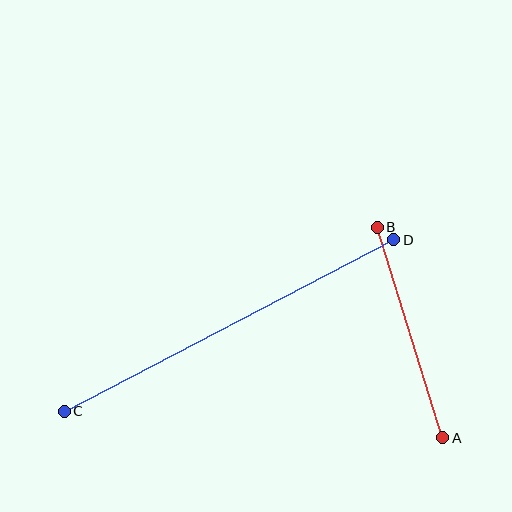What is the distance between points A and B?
The distance is approximately 220 pixels.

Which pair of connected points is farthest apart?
Points C and D are farthest apart.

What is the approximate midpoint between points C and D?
The midpoint is at approximately (229, 325) pixels.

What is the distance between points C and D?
The distance is approximately 371 pixels.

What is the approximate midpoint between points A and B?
The midpoint is at approximately (410, 333) pixels.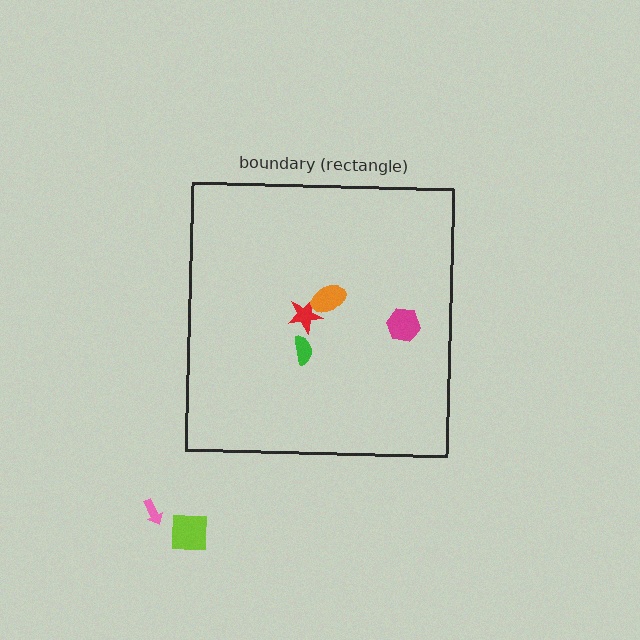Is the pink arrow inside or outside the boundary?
Outside.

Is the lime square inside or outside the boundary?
Outside.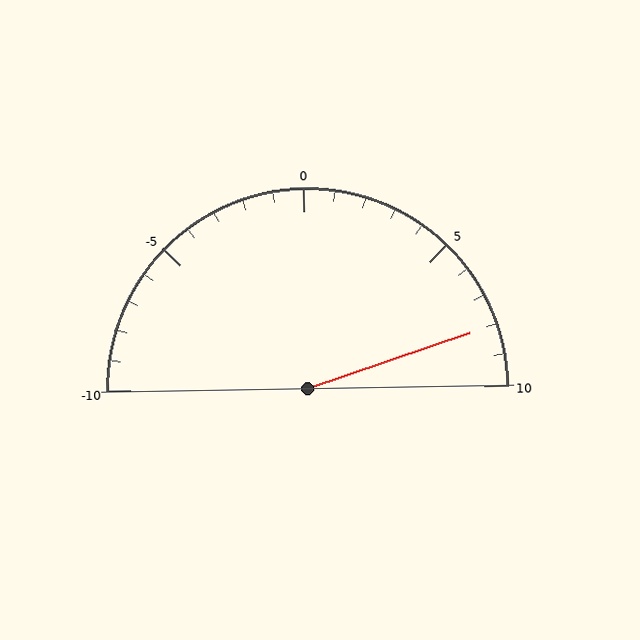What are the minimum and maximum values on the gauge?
The gauge ranges from -10 to 10.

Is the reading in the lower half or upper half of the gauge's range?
The reading is in the upper half of the range (-10 to 10).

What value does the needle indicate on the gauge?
The needle indicates approximately 8.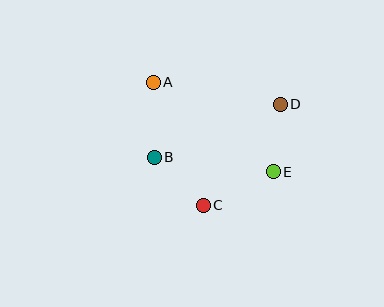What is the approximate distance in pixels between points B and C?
The distance between B and C is approximately 69 pixels.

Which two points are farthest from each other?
Points A and E are farthest from each other.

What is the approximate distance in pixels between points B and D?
The distance between B and D is approximately 137 pixels.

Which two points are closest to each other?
Points D and E are closest to each other.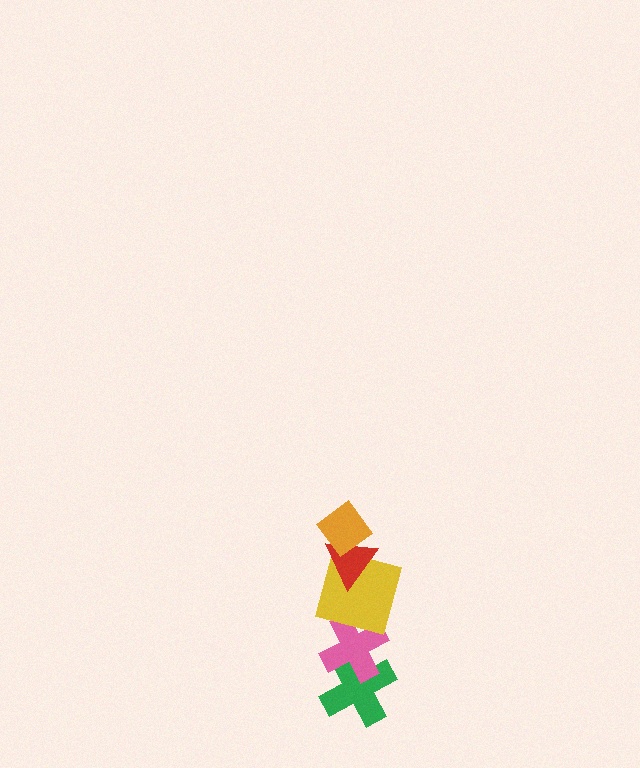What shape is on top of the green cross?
The pink cross is on top of the green cross.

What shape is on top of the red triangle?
The orange diamond is on top of the red triangle.